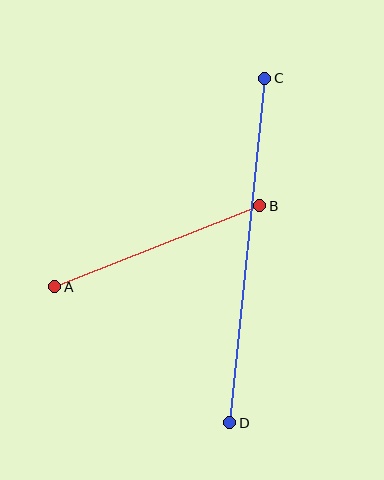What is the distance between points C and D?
The distance is approximately 346 pixels.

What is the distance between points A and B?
The distance is approximately 221 pixels.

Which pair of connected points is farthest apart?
Points C and D are farthest apart.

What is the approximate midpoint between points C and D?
The midpoint is at approximately (247, 251) pixels.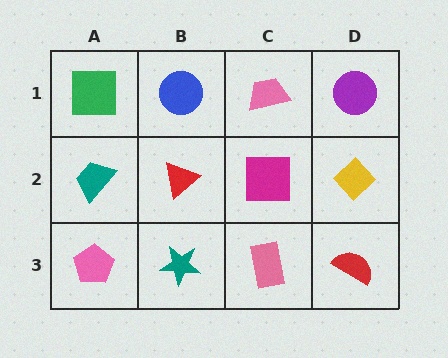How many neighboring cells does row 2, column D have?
3.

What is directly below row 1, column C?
A magenta square.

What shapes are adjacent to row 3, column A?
A teal trapezoid (row 2, column A), a teal star (row 3, column B).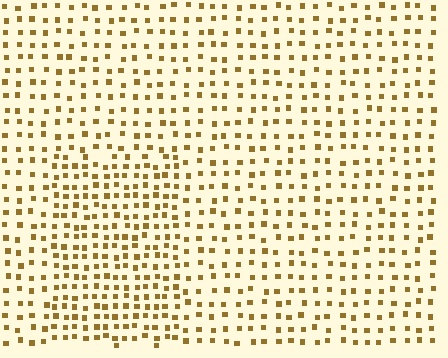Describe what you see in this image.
The image contains small brown elements arranged at two different densities. A rectangle-shaped region is visible where the elements are more densely packed than the surrounding area.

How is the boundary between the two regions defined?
The boundary is defined by a change in element density (approximately 1.6x ratio). All elements are the same color, size, and shape.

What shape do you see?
I see a rectangle.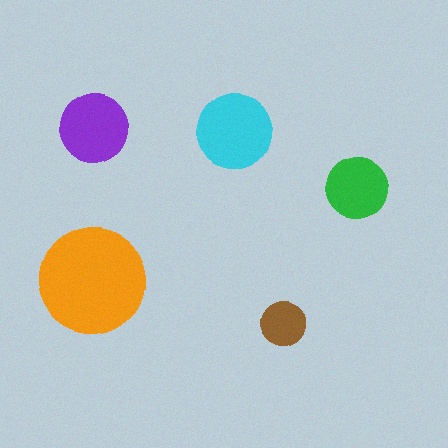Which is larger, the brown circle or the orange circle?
The orange one.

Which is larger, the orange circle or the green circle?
The orange one.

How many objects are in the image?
There are 5 objects in the image.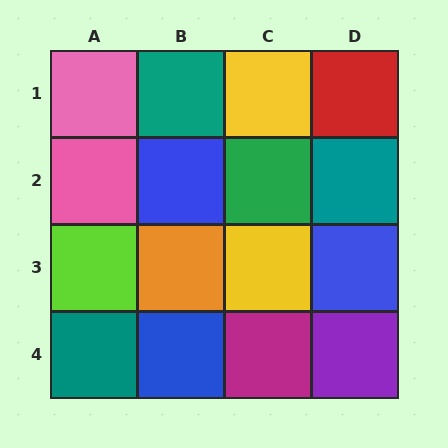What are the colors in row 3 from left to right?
Lime, orange, yellow, blue.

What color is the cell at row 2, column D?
Teal.